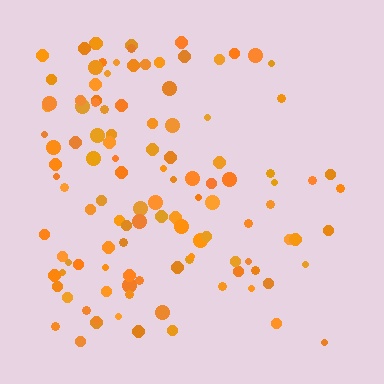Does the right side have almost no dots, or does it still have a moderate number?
Still a moderate number, just noticeably fewer than the left.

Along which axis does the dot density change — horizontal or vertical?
Horizontal.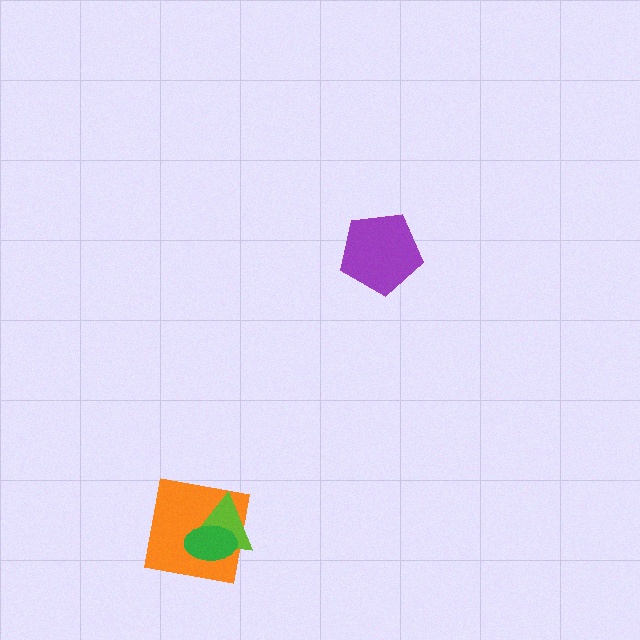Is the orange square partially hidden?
Yes, it is partially covered by another shape.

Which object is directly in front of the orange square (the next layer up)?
The lime triangle is directly in front of the orange square.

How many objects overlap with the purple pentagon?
0 objects overlap with the purple pentagon.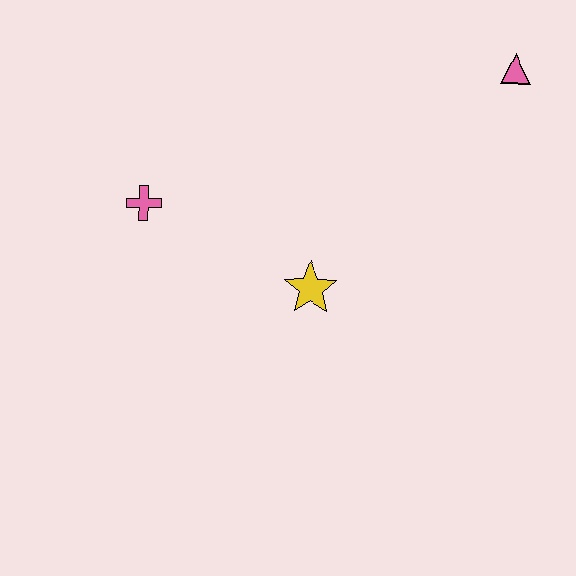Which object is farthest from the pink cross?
The pink triangle is farthest from the pink cross.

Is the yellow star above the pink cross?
No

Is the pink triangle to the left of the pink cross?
No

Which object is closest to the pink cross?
The yellow star is closest to the pink cross.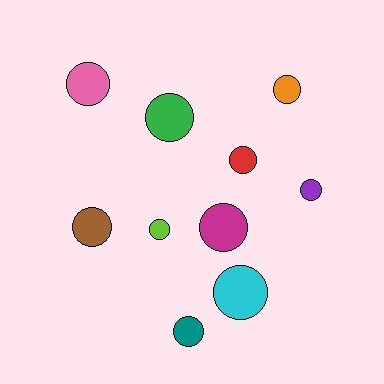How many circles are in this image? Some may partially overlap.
There are 10 circles.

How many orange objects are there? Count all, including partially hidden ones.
There is 1 orange object.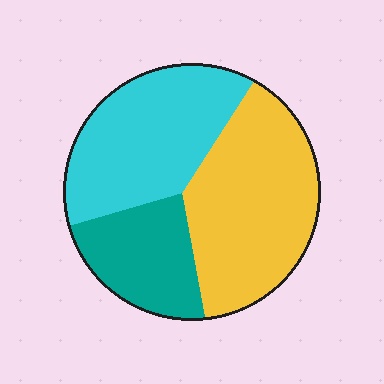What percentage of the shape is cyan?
Cyan covers 36% of the shape.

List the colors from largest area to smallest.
From largest to smallest: yellow, cyan, teal.